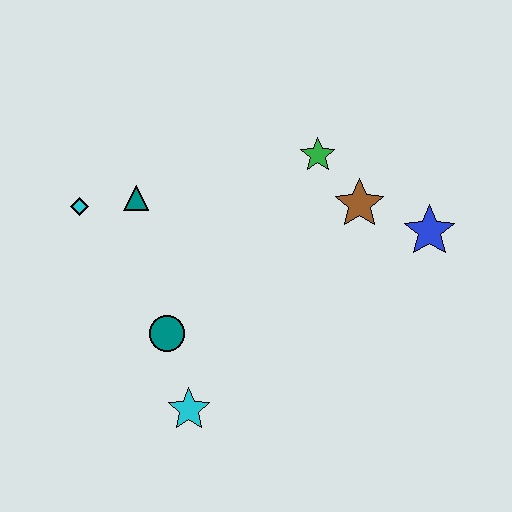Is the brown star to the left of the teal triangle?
No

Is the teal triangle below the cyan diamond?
No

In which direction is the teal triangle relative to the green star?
The teal triangle is to the left of the green star.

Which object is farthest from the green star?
The cyan star is farthest from the green star.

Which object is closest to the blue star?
The brown star is closest to the blue star.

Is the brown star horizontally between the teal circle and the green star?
No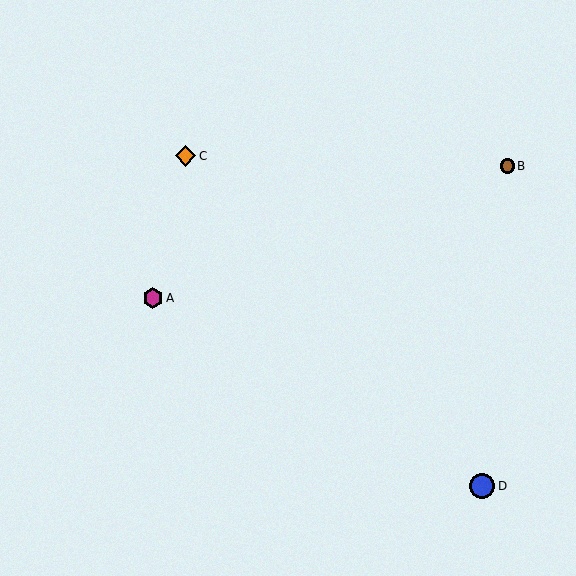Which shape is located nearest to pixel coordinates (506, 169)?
The brown circle (labeled B) at (507, 166) is nearest to that location.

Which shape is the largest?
The blue circle (labeled D) is the largest.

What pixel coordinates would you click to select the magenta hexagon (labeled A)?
Click at (153, 298) to select the magenta hexagon A.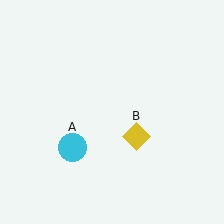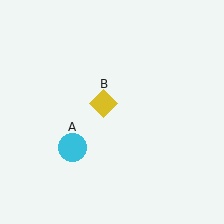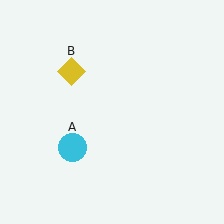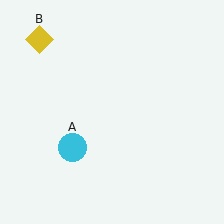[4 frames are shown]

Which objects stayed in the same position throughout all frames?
Cyan circle (object A) remained stationary.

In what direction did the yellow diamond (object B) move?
The yellow diamond (object B) moved up and to the left.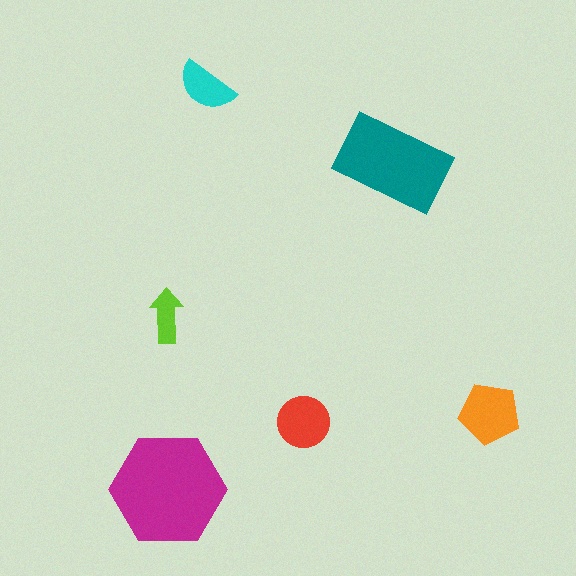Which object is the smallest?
The lime arrow.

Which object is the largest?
The magenta hexagon.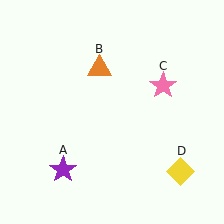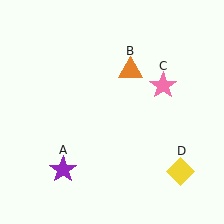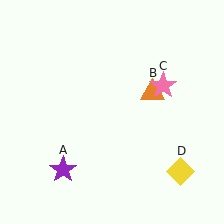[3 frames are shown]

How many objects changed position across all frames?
1 object changed position: orange triangle (object B).